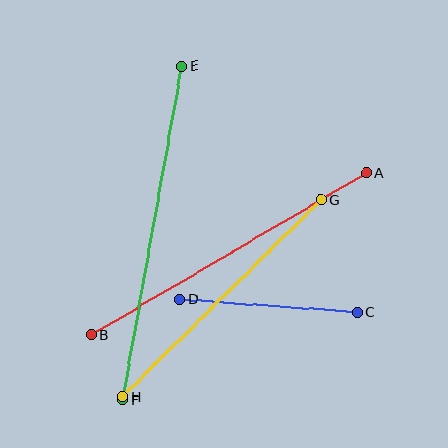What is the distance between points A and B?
The distance is approximately 319 pixels.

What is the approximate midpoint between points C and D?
The midpoint is at approximately (268, 306) pixels.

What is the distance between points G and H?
The distance is approximately 279 pixels.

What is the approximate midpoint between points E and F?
The midpoint is at approximately (152, 233) pixels.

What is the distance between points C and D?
The distance is approximately 177 pixels.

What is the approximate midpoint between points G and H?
The midpoint is at approximately (222, 298) pixels.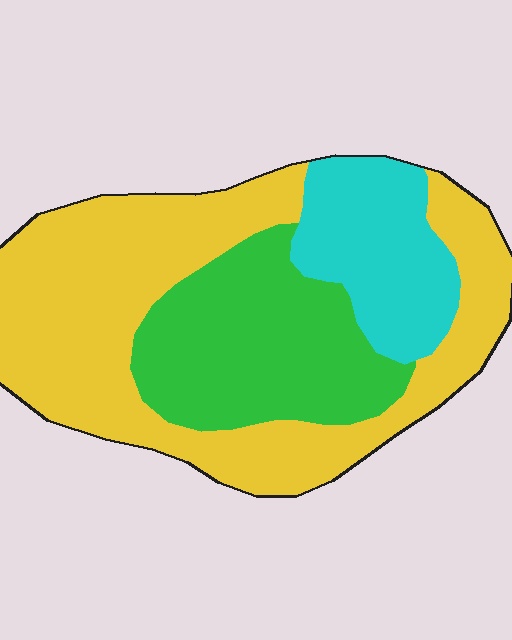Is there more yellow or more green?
Yellow.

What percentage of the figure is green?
Green takes up between a sixth and a third of the figure.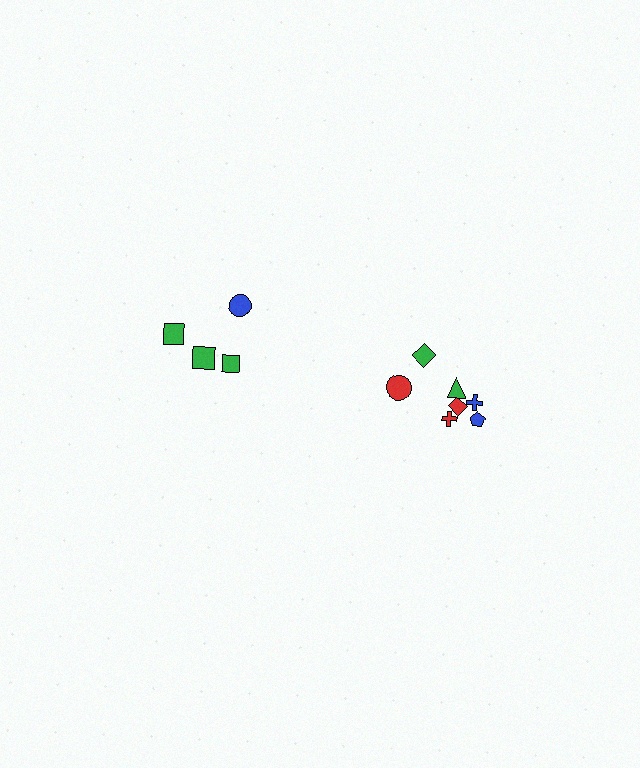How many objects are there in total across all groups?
There are 11 objects.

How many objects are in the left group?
There are 4 objects.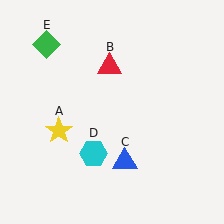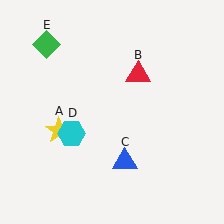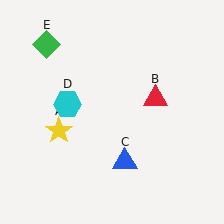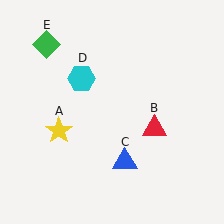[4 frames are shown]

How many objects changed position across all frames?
2 objects changed position: red triangle (object B), cyan hexagon (object D).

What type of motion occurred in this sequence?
The red triangle (object B), cyan hexagon (object D) rotated clockwise around the center of the scene.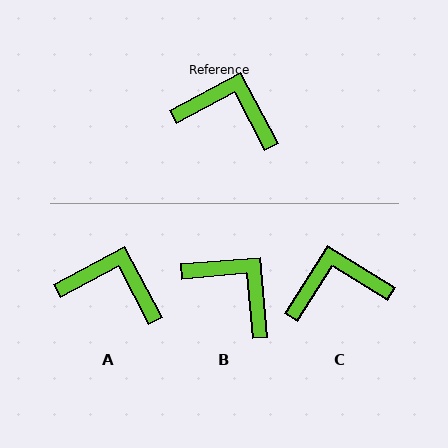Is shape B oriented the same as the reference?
No, it is off by about 23 degrees.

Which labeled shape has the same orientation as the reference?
A.